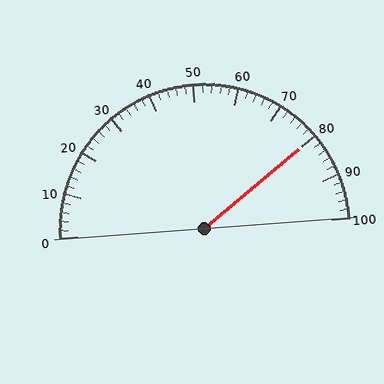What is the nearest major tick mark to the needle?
The nearest major tick mark is 80.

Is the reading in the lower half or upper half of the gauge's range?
The reading is in the upper half of the range (0 to 100).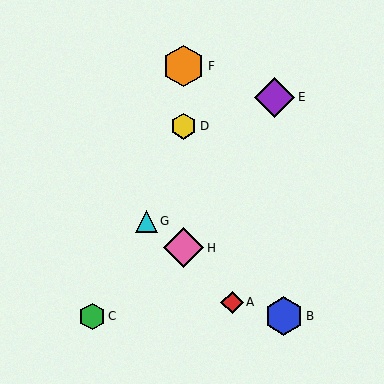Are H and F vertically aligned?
Yes, both are at x≈184.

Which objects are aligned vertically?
Objects D, F, H are aligned vertically.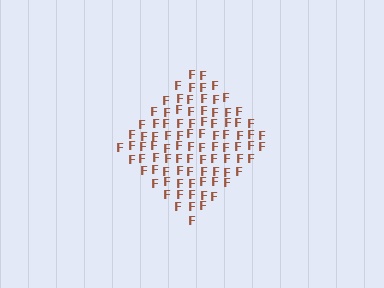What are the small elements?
The small elements are letter F's.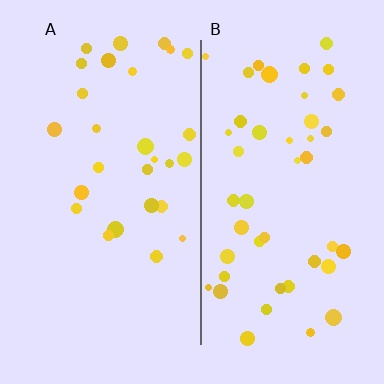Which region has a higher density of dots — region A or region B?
B (the right).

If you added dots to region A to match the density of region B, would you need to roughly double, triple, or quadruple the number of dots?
Approximately double.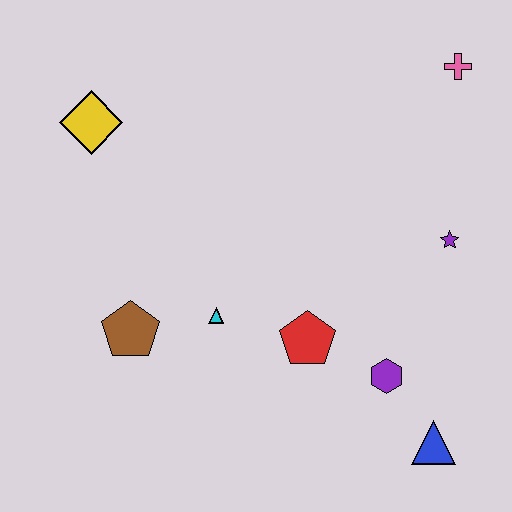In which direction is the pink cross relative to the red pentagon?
The pink cross is above the red pentagon.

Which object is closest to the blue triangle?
The purple hexagon is closest to the blue triangle.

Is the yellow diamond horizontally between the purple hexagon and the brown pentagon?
No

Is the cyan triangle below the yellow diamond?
Yes